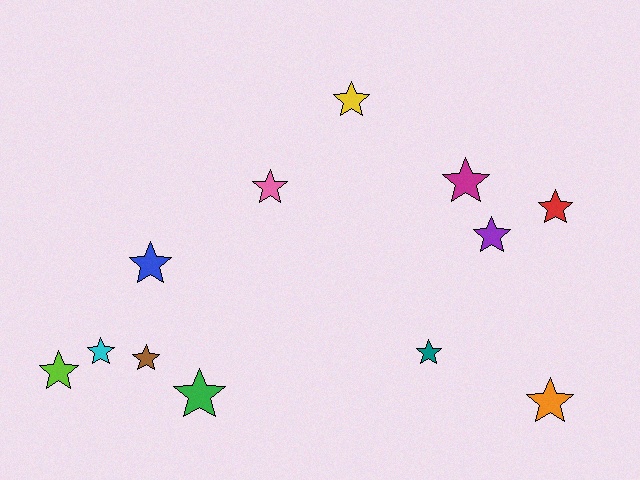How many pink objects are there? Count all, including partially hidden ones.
There is 1 pink object.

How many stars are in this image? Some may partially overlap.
There are 12 stars.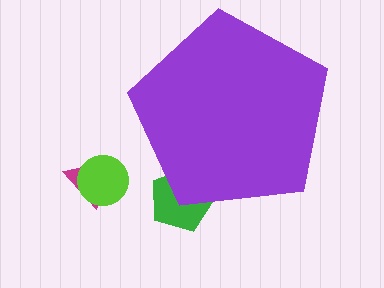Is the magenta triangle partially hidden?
No, the magenta triangle is fully visible.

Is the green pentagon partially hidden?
Yes, the green pentagon is partially hidden behind the purple pentagon.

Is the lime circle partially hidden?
No, the lime circle is fully visible.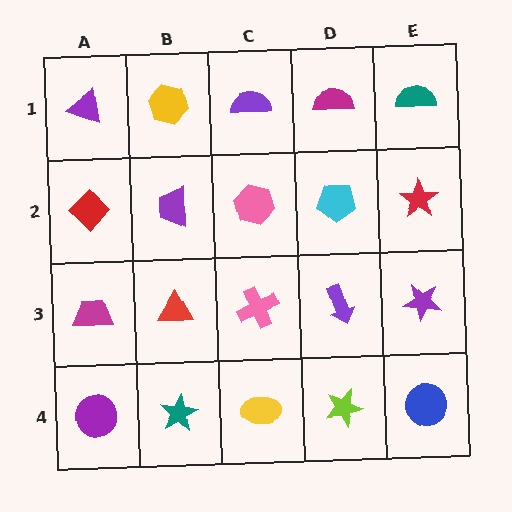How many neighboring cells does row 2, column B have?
4.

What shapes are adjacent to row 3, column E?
A red star (row 2, column E), a blue circle (row 4, column E), a purple arrow (row 3, column D).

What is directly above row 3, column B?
A purple trapezoid.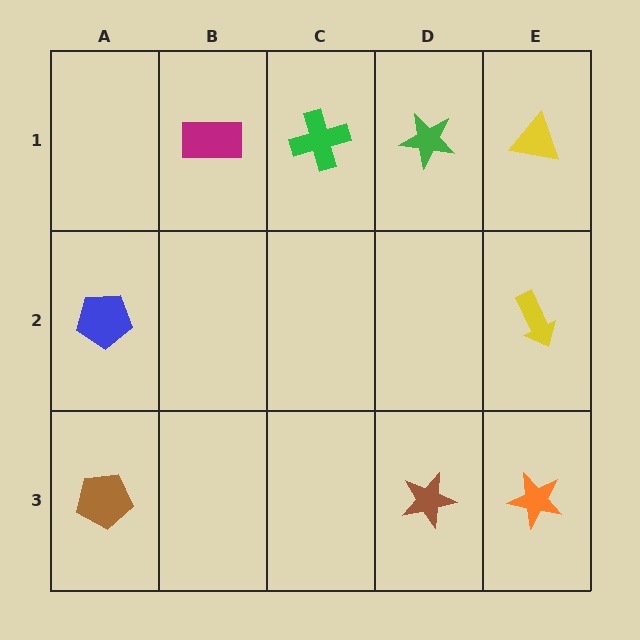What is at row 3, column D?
A brown star.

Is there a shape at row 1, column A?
No, that cell is empty.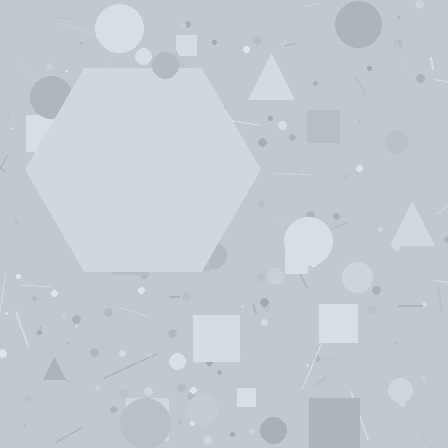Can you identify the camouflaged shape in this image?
The camouflaged shape is a hexagon.